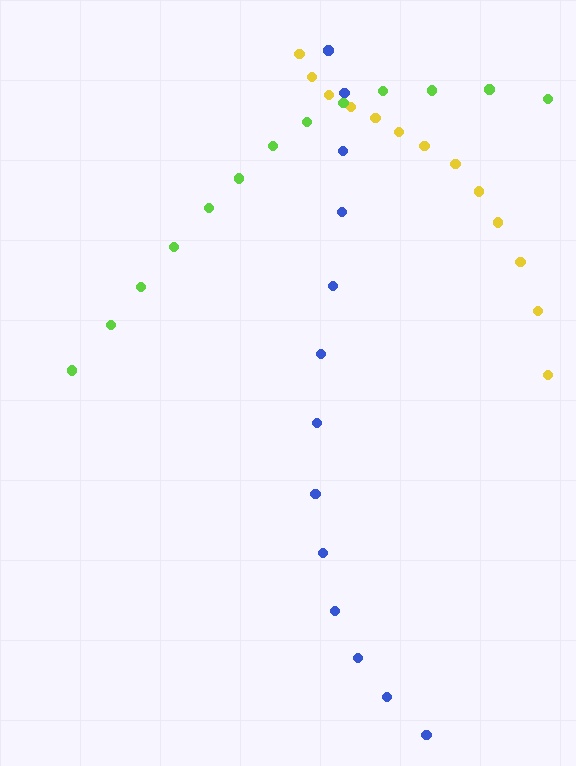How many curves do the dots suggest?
There are 3 distinct paths.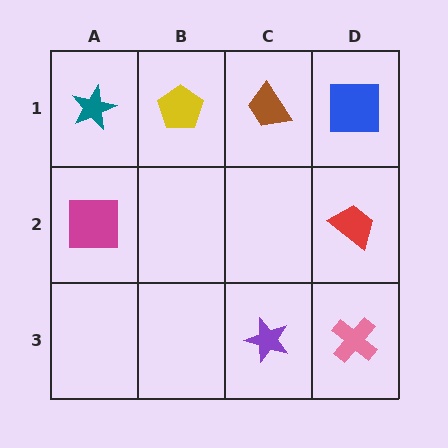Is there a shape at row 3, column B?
No, that cell is empty.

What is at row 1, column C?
A brown trapezoid.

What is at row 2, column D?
A red trapezoid.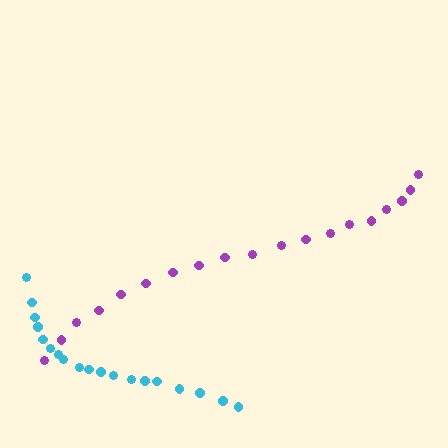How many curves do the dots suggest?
There are 2 distinct paths.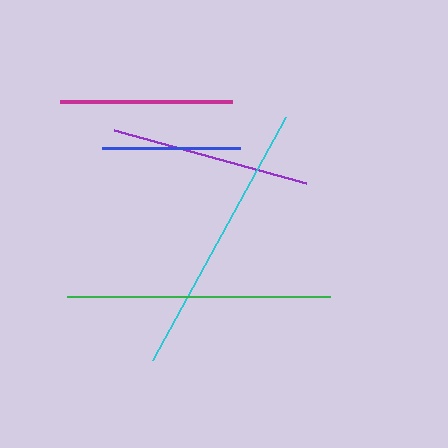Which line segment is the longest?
The cyan line is the longest at approximately 278 pixels.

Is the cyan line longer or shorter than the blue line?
The cyan line is longer than the blue line.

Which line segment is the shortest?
The blue line is the shortest at approximately 138 pixels.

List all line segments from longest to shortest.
From longest to shortest: cyan, green, purple, magenta, blue.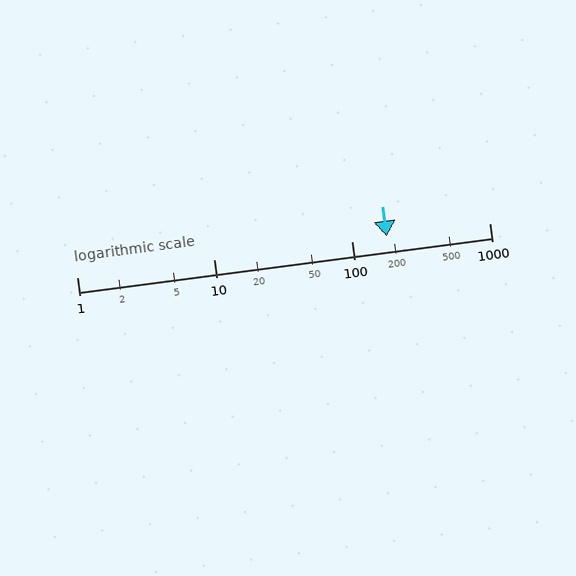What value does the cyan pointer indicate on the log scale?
The pointer indicates approximately 180.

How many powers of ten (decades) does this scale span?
The scale spans 3 decades, from 1 to 1000.